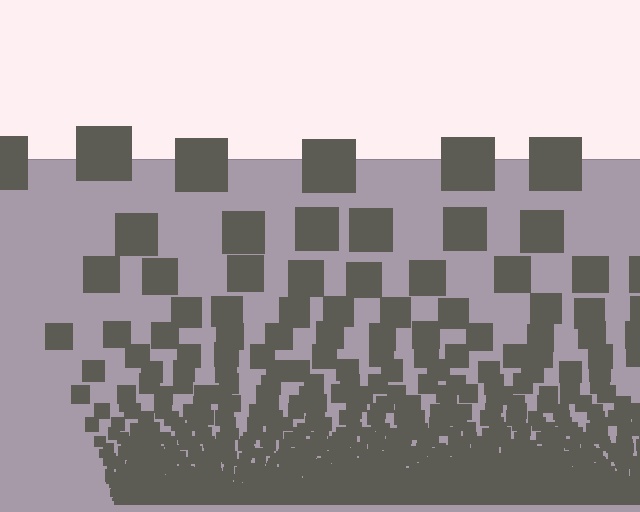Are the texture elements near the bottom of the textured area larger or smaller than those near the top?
Smaller. The gradient is inverted — elements near the bottom are smaller and denser.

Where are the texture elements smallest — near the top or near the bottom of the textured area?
Near the bottom.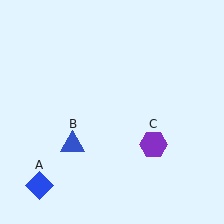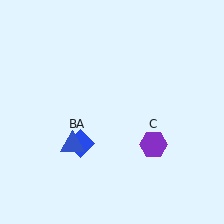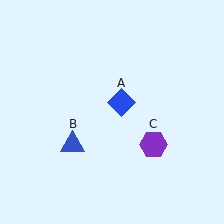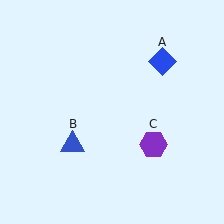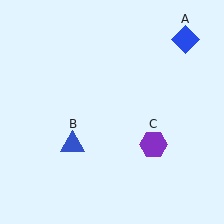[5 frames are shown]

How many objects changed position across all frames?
1 object changed position: blue diamond (object A).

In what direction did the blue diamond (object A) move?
The blue diamond (object A) moved up and to the right.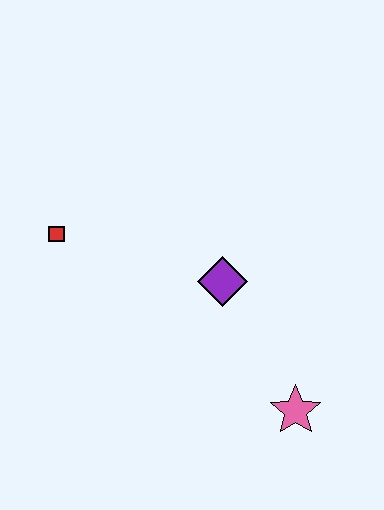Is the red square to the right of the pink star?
No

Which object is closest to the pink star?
The purple diamond is closest to the pink star.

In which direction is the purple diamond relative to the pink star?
The purple diamond is above the pink star.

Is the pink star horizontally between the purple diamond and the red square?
No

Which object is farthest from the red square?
The pink star is farthest from the red square.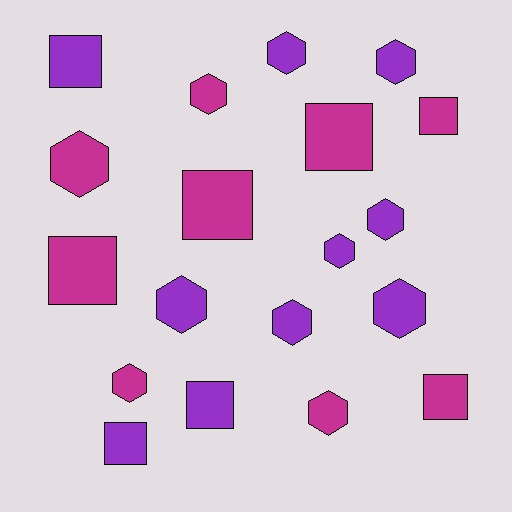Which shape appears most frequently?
Hexagon, with 11 objects.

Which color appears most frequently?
Purple, with 10 objects.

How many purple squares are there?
There are 3 purple squares.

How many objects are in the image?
There are 19 objects.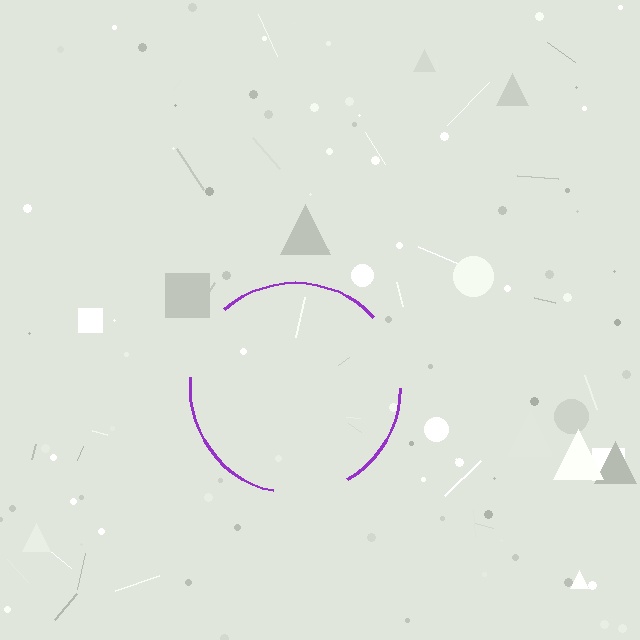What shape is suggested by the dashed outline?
The dashed outline suggests a circle.